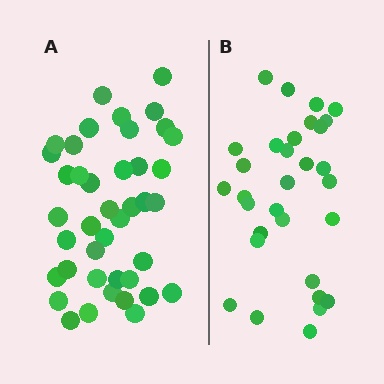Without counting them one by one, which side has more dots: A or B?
Region A (the left region) has more dots.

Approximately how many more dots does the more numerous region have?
Region A has roughly 10 or so more dots than region B.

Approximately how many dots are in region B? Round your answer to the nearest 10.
About 30 dots. (The exact count is 31, which rounds to 30.)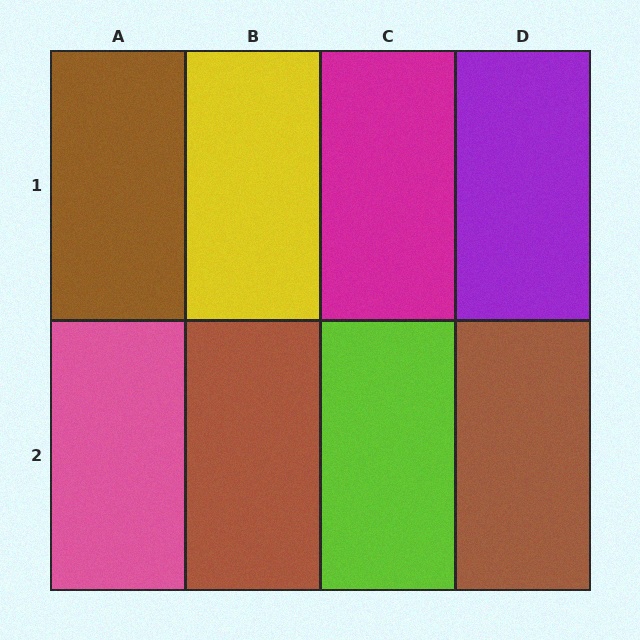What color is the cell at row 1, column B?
Yellow.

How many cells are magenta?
1 cell is magenta.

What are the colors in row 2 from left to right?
Pink, brown, lime, brown.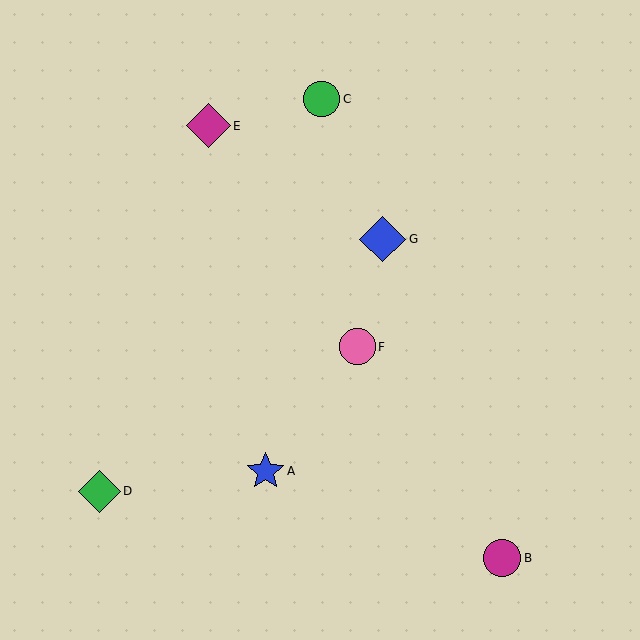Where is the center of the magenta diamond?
The center of the magenta diamond is at (208, 126).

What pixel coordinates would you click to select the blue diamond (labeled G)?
Click at (383, 239) to select the blue diamond G.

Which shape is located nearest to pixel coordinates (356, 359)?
The pink circle (labeled F) at (357, 347) is nearest to that location.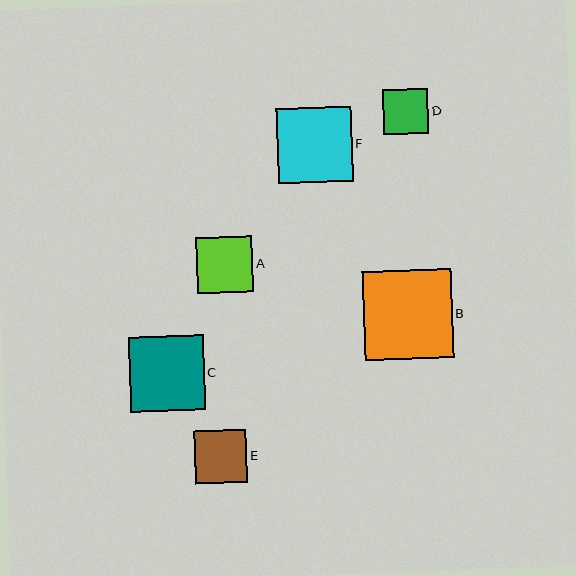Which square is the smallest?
Square D is the smallest with a size of approximately 45 pixels.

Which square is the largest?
Square B is the largest with a size of approximately 89 pixels.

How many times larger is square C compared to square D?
Square C is approximately 1.7 times the size of square D.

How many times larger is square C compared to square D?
Square C is approximately 1.7 times the size of square D.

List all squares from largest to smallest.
From largest to smallest: B, C, F, A, E, D.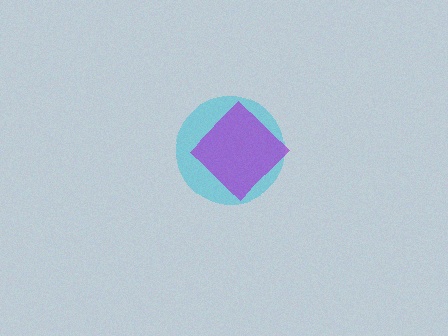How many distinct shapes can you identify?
There are 2 distinct shapes: a cyan circle, a purple diamond.